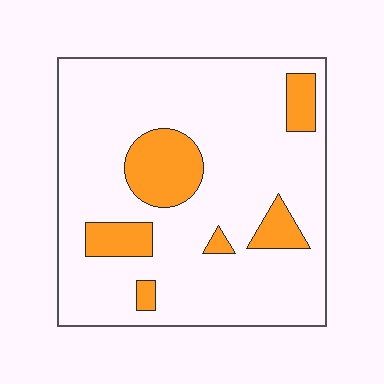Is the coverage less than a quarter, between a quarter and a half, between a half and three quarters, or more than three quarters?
Less than a quarter.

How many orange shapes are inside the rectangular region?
6.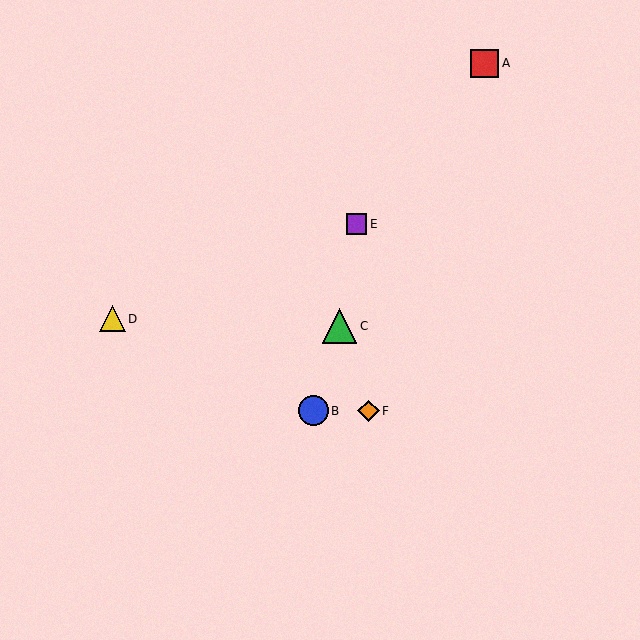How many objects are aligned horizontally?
2 objects (B, F) are aligned horizontally.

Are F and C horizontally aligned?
No, F is at y≈411 and C is at y≈326.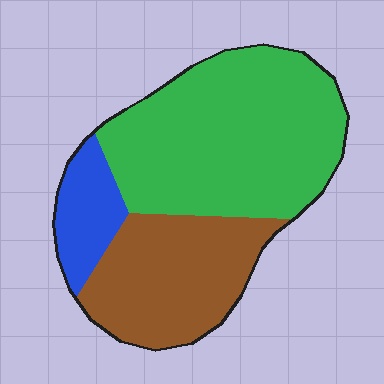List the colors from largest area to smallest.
From largest to smallest: green, brown, blue.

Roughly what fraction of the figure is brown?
Brown covers roughly 30% of the figure.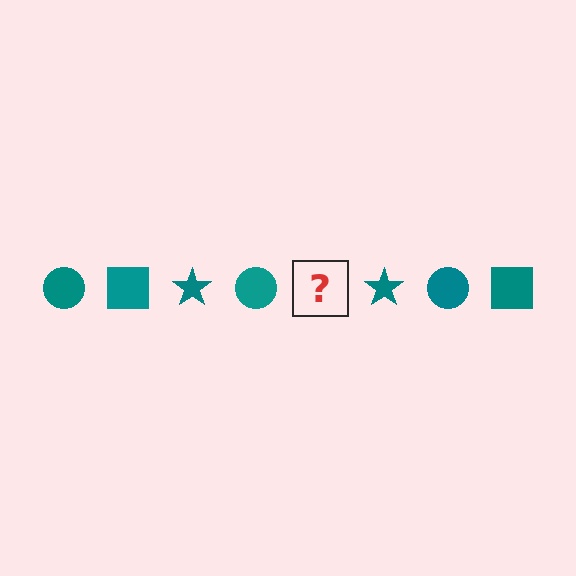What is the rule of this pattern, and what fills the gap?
The rule is that the pattern cycles through circle, square, star shapes in teal. The gap should be filled with a teal square.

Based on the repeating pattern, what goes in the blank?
The blank should be a teal square.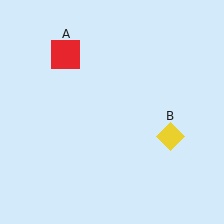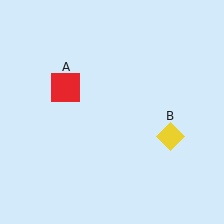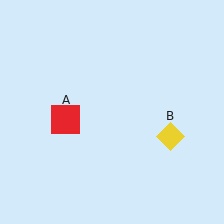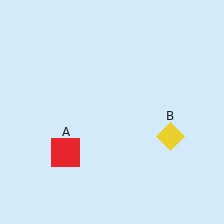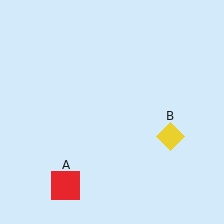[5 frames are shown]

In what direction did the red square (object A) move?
The red square (object A) moved down.